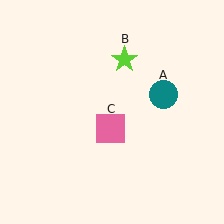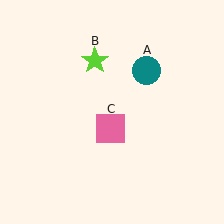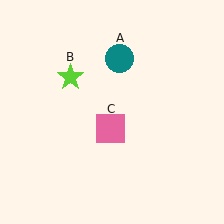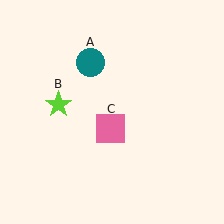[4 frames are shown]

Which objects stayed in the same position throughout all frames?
Pink square (object C) remained stationary.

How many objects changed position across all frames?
2 objects changed position: teal circle (object A), lime star (object B).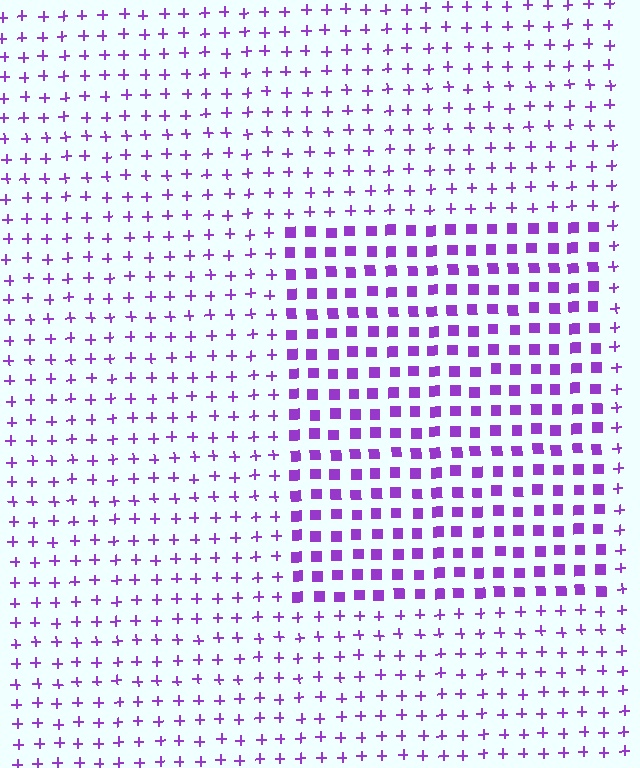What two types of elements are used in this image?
The image uses squares inside the rectangle region and plus signs outside it.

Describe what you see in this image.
The image is filled with small purple elements arranged in a uniform grid. A rectangle-shaped region contains squares, while the surrounding area contains plus signs. The boundary is defined purely by the change in element shape.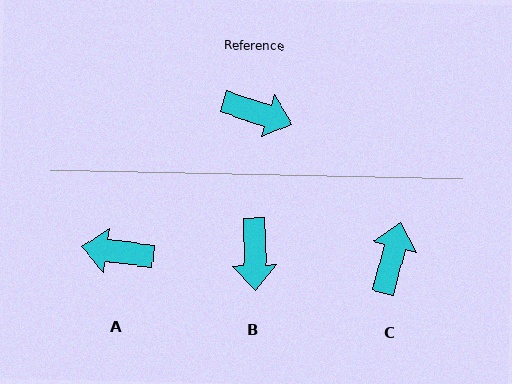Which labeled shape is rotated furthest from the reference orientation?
A, about 169 degrees away.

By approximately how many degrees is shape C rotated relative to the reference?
Approximately 93 degrees counter-clockwise.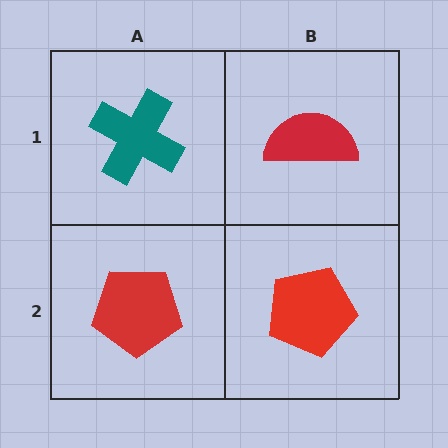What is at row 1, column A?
A teal cross.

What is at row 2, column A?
A red pentagon.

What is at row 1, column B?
A red semicircle.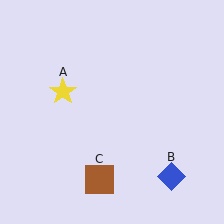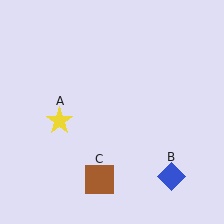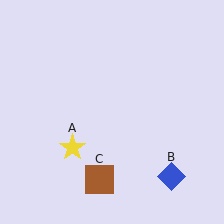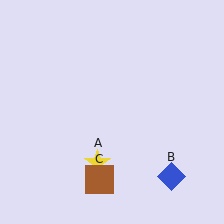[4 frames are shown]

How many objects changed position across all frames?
1 object changed position: yellow star (object A).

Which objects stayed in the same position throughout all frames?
Blue diamond (object B) and brown square (object C) remained stationary.